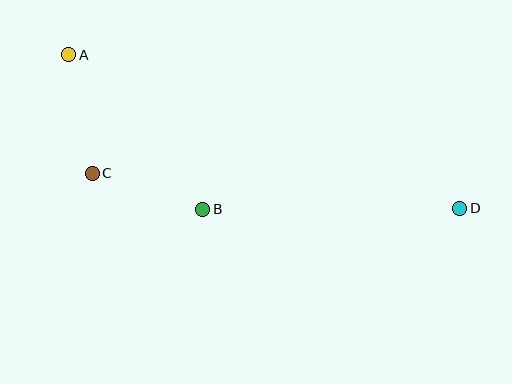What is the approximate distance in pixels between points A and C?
The distance between A and C is approximately 121 pixels.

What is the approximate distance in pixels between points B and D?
The distance between B and D is approximately 257 pixels.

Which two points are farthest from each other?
Points A and D are farthest from each other.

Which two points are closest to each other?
Points B and C are closest to each other.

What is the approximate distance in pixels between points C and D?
The distance between C and D is approximately 369 pixels.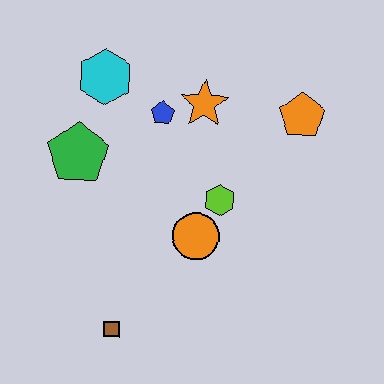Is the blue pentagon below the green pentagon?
No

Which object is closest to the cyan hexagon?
The blue pentagon is closest to the cyan hexagon.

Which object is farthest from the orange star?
The brown square is farthest from the orange star.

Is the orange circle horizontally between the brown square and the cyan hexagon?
No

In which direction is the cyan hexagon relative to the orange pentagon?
The cyan hexagon is to the left of the orange pentagon.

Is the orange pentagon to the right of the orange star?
Yes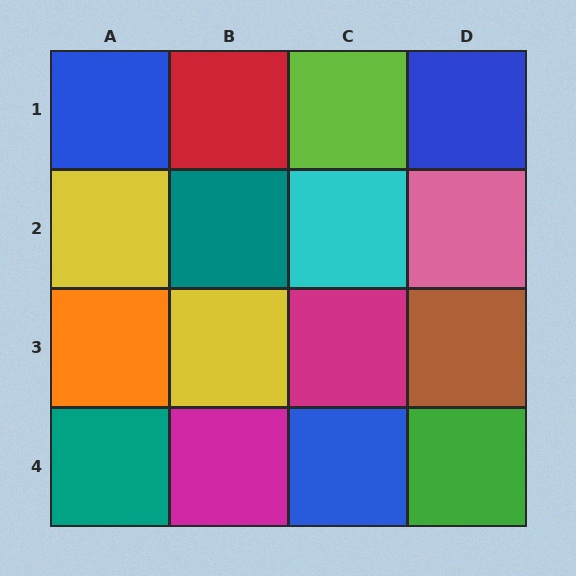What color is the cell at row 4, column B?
Magenta.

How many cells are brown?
1 cell is brown.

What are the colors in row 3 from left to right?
Orange, yellow, magenta, brown.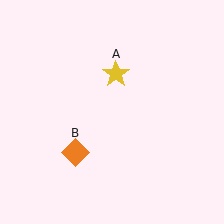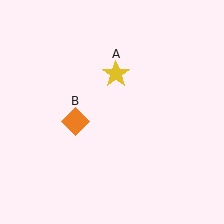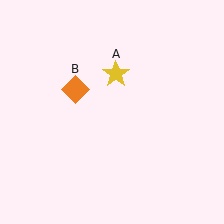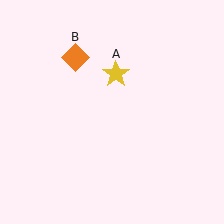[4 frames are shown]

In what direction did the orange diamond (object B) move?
The orange diamond (object B) moved up.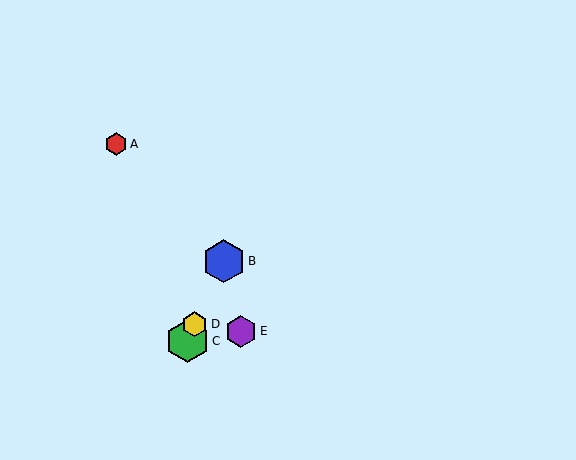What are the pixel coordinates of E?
Object E is at (241, 331).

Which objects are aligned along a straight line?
Objects B, C, D are aligned along a straight line.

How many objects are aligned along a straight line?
3 objects (B, C, D) are aligned along a straight line.